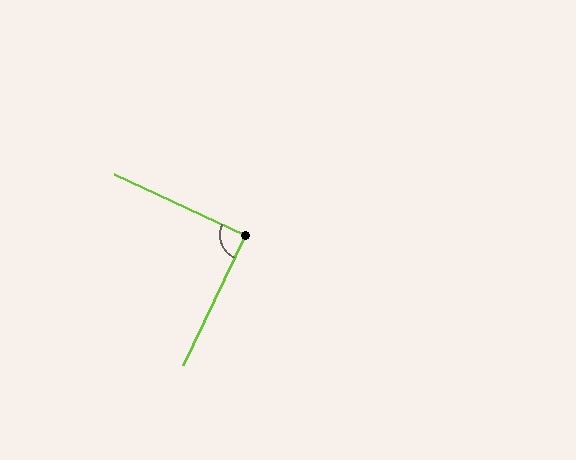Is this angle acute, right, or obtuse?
It is approximately a right angle.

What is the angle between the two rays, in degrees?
Approximately 90 degrees.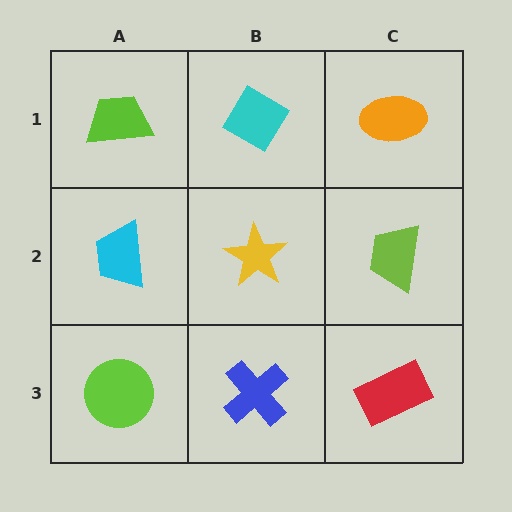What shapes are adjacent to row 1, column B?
A yellow star (row 2, column B), a lime trapezoid (row 1, column A), an orange ellipse (row 1, column C).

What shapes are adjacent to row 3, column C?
A lime trapezoid (row 2, column C), a blue cross (row 3, column B).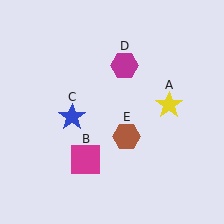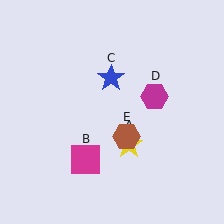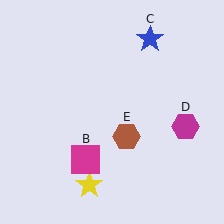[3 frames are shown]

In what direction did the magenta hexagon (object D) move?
The magenta hexagon (object D) moved down and to the right.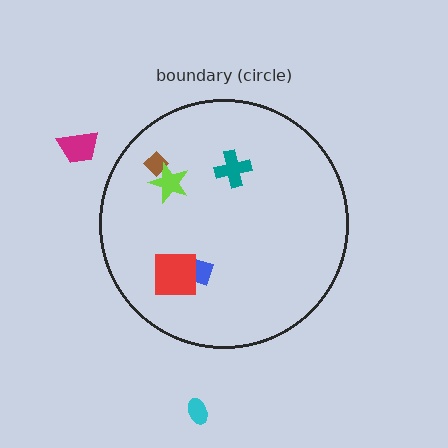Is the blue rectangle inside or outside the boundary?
Inside.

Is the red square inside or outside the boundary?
Inside.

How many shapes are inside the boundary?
5 inside, 2 outside.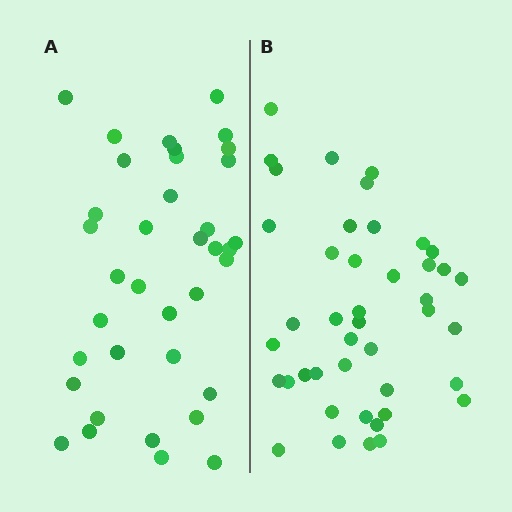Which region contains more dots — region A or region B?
Region B (the right region) has more dots.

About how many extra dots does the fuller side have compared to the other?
Region B has about 6 more dots than region A.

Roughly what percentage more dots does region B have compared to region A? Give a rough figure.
About 15% more.